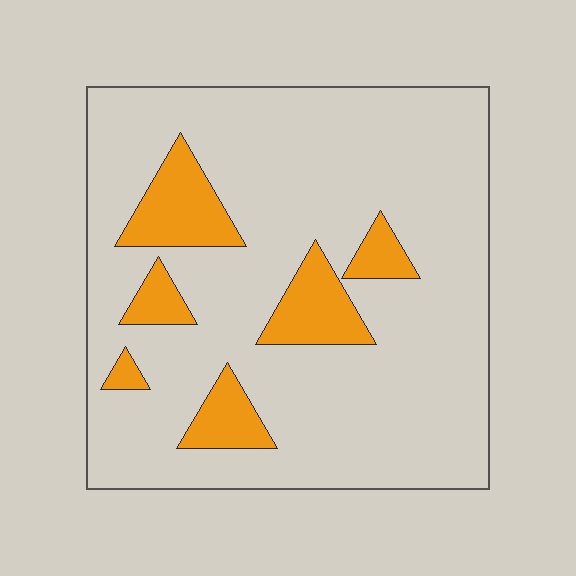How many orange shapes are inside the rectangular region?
6.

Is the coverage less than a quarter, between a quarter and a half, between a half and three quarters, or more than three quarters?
Less than a quarter.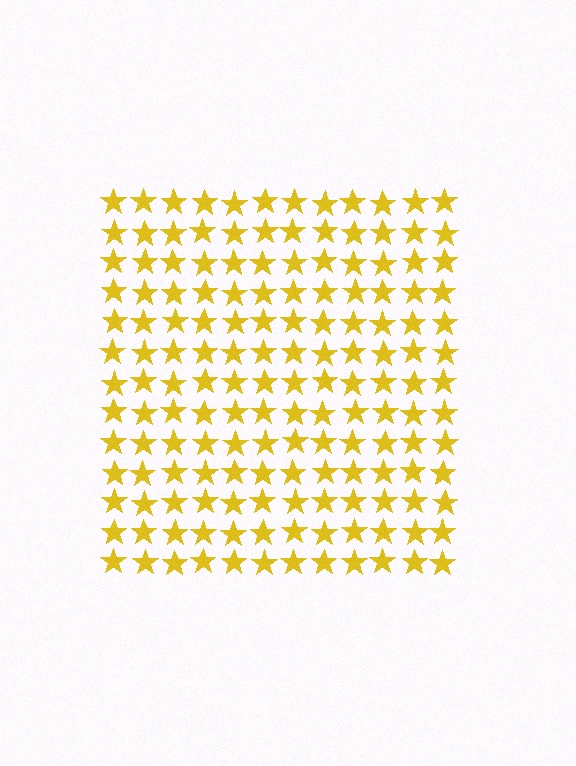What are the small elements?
The small elements are stars.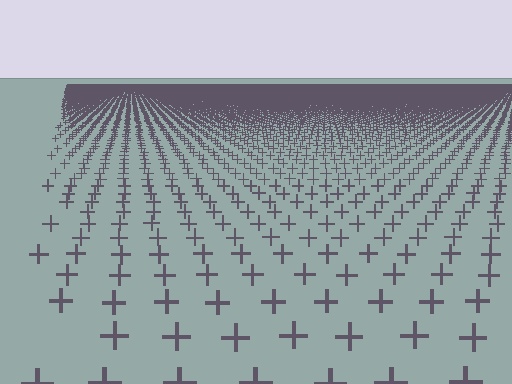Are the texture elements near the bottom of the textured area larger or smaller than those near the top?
Larger. Near the bottom, elements are closer to the viewer and appear at a bigger on-screen size.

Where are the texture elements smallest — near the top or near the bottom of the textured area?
Near the top.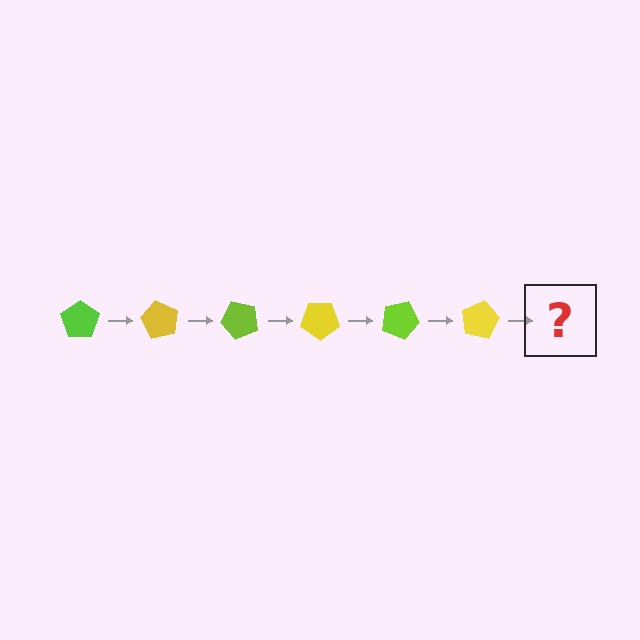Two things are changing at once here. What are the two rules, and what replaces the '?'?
The two rules are that it rotates 60 degrees each step and the color cycles through lime and yellow. The '?' should be a lime pentagon, rotated 360 degrees from the start.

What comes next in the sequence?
The next element should be a lime pentagon, rotated 360 degrees from the start.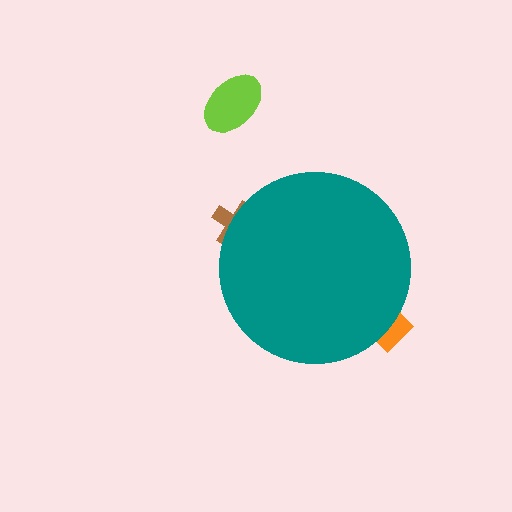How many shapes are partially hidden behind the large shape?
2 shapes are partially hidden.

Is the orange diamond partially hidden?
Yes, the orange diamond is partially hidden behind the teal circle.